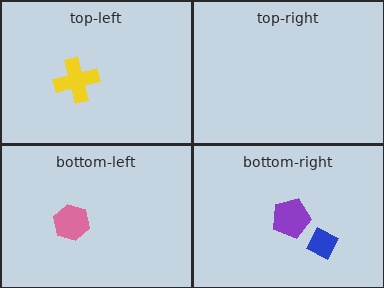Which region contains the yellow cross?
The top-left region.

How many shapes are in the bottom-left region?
1.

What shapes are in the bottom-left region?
The pink hexagon.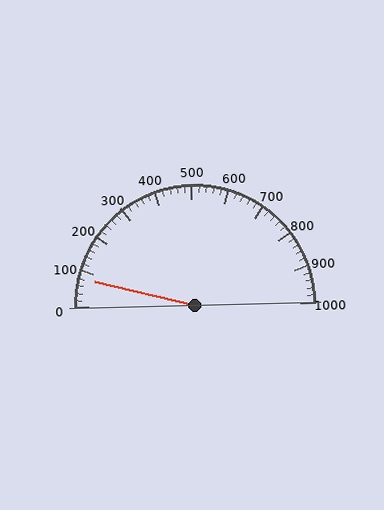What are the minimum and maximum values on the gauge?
The gauge ranges from 0 to 1000.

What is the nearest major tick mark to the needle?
The nearest major tick mark is 100.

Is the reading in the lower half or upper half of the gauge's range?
The reading is in the lower half of the range (0 to 1000).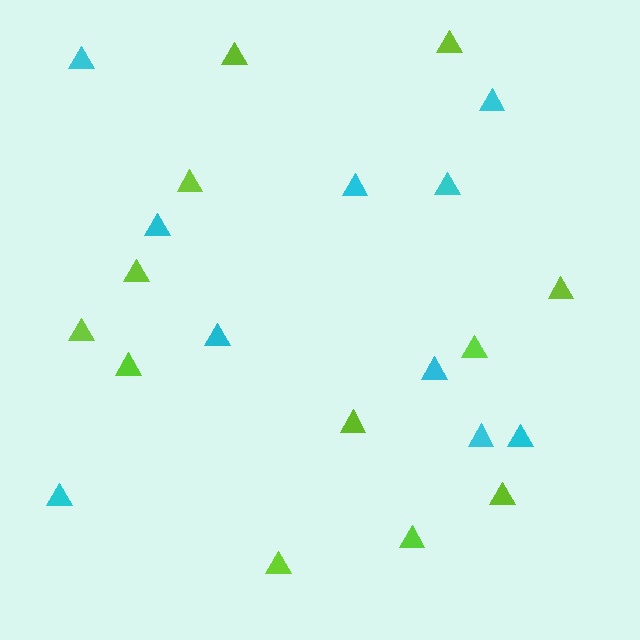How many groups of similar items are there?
There are 2 groups: one group of cyan triangles (10) and one group of lime triangles (12).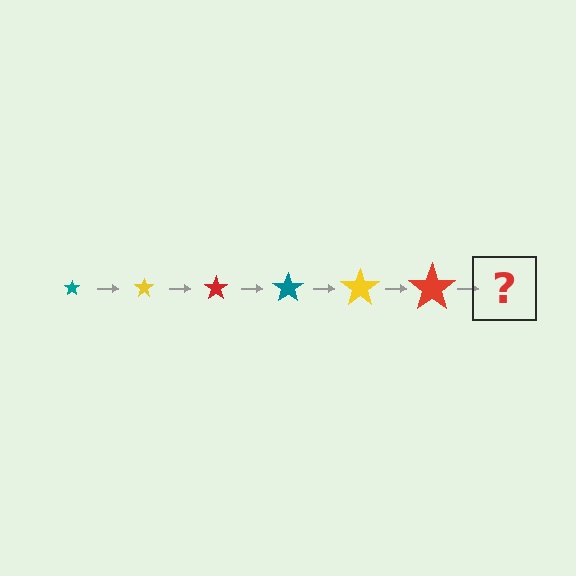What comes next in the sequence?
The next element should be a teal star, larger than the previous one.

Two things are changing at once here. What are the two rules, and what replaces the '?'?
The two rules are that the star grows larger each step and the color cycles through teal, yellow, and red. The '?' should be a teal star, larger than the previous one.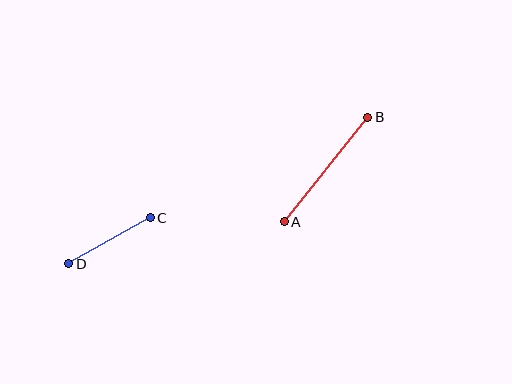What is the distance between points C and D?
The distance is approximately 93 pixels.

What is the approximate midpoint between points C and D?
The midpoint is at approximately (109, 241) pixels.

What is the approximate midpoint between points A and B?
The midpoint is at approximately (326, 170) pixels.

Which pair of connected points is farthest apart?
Points A and B are farthest apart.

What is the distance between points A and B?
The distance is approximately 134 pixels.